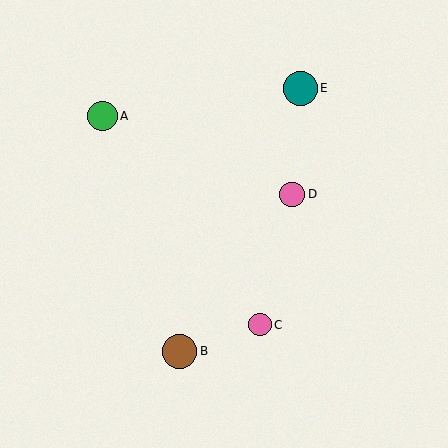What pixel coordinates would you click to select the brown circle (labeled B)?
Click at (180, 351) to select the brown circle B.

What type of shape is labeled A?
Shape A is a green circle.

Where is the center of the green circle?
The center of the green circle is at (102, 116).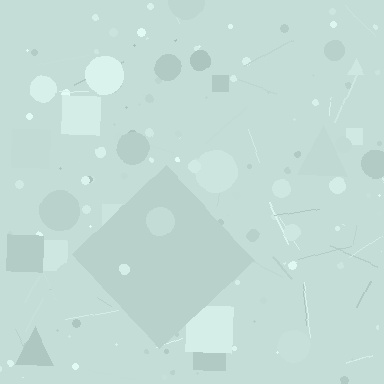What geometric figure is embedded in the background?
A diamond is embedded in the background.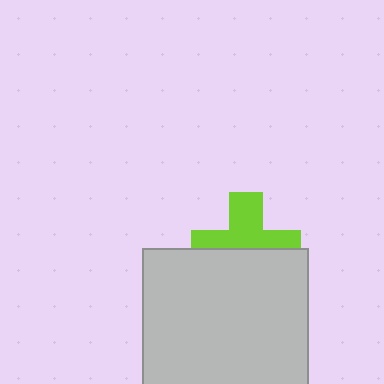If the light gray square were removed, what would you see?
You would see the complete lime cross.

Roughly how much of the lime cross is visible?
About half of it is visible (roughly 52%).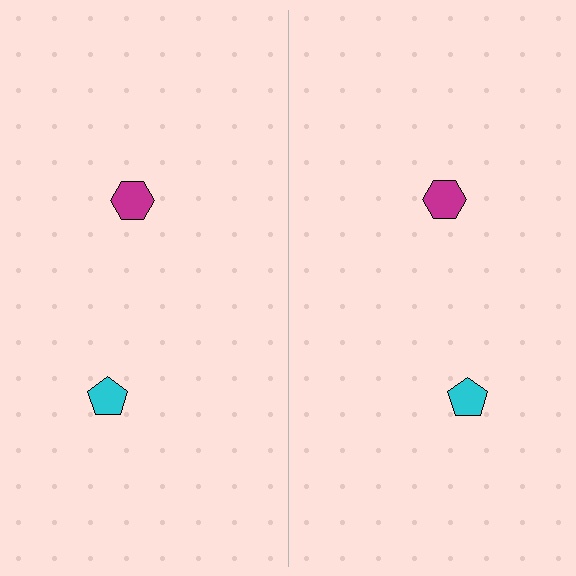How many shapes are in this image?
There are 4 shapes in this image.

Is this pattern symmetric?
Yes, this pattern has bilateral (reflection) symmetry.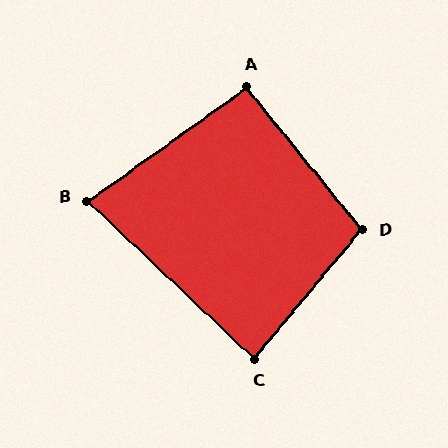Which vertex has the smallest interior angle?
B, at approximately 79 degrees.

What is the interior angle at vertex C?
Approximately 87 degrees (approximately right).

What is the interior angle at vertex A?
Approximately 93 degrees (approximately right).